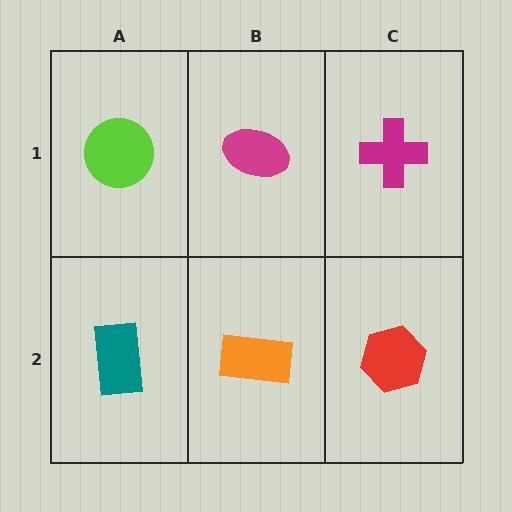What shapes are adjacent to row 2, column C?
A magenta cross (row 1, column C), an orange rectangle (row 2, column B).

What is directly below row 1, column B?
An orange rectangle.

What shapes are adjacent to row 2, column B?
A magenta ellipse (row 1, column B), a teal rectangle (row 2, column A), a red hexagon (row 2, column C).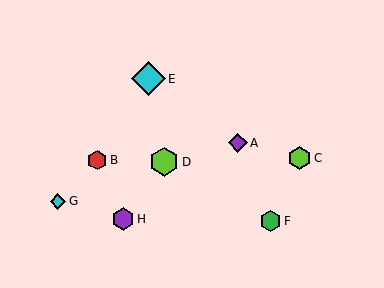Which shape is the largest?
The cyan diamond (labeled E) is the largest.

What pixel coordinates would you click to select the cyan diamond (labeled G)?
Click at (58, 201) to select the cyan diamond G.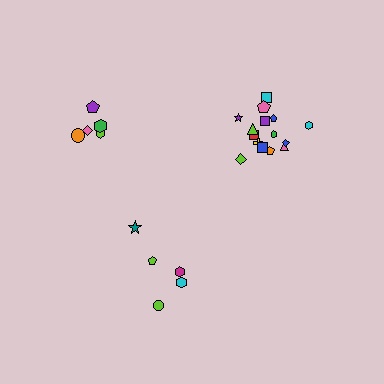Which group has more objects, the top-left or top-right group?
The top-right group.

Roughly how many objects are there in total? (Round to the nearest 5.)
Roughly 25 objects in total.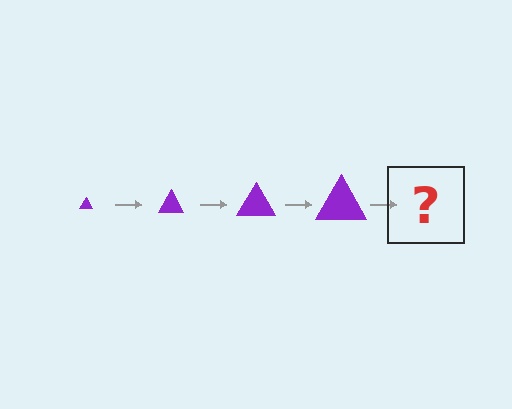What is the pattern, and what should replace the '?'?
The pattern is that the triangle gets progressively larger each step. The '?' should be a purple triangle, larger than the previous one.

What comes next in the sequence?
The next element should be a purple triangle, larger than the previous one.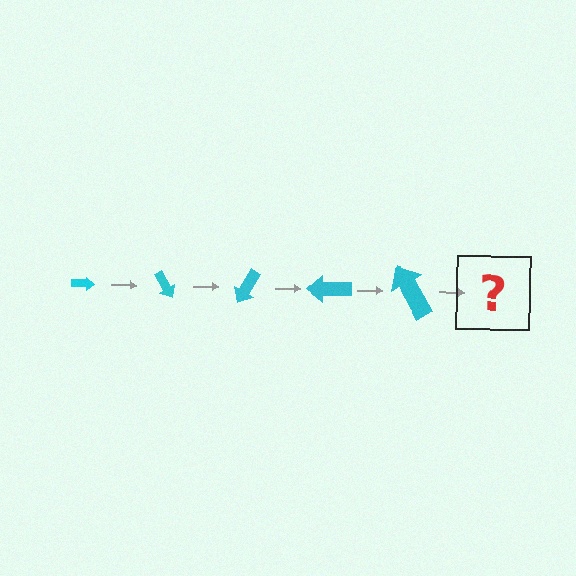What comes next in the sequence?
The next element should be an arrow, larger than the previous one and rotated 300 degrees from the start.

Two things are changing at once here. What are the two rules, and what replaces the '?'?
The two rules are that the arrow grows larger each step and it rotates 60 degrees each step. The '?' should be an arrow, larger than the previous one and rotated 300 degrees from the start.